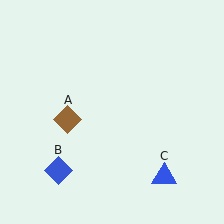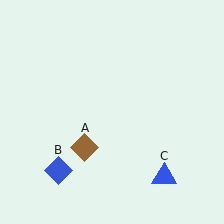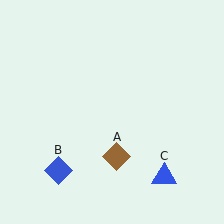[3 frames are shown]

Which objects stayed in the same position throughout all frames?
Blue diamond (object B) and blue triangle (object C) remained stationary.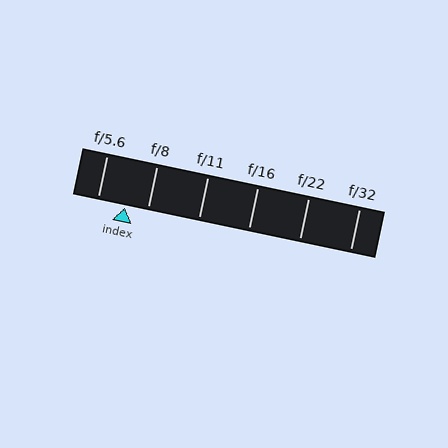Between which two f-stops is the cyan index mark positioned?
The index mark is between f/5.6 and f/8.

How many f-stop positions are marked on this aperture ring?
There are 6 f-stop positions marked.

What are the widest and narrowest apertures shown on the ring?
The widest aperture shown is f/5.6 and the narrowest is f/32.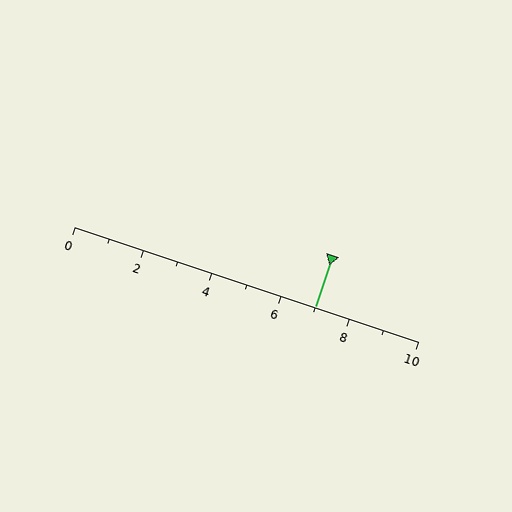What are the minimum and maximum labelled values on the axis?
The axis runs from 0 to 10.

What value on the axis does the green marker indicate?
The marker indicates approximately 7.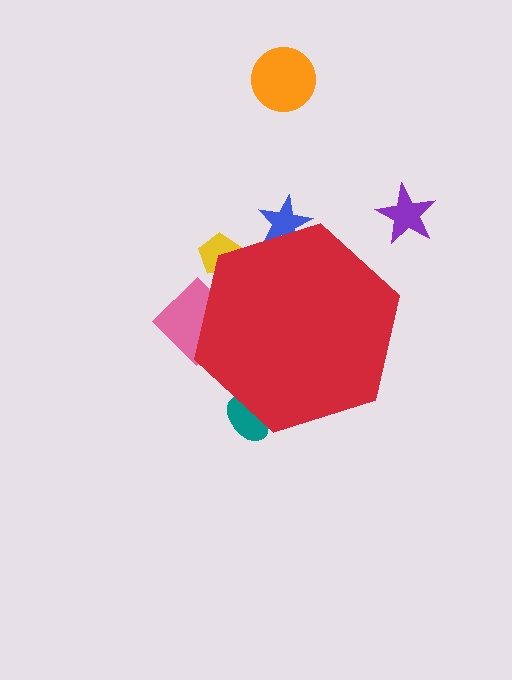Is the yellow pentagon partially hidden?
Yes, the yellow pentagon is partially hidden behind the red hexagon.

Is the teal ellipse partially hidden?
Yes, the teal ellipse is partially hidden behind the red hexagon.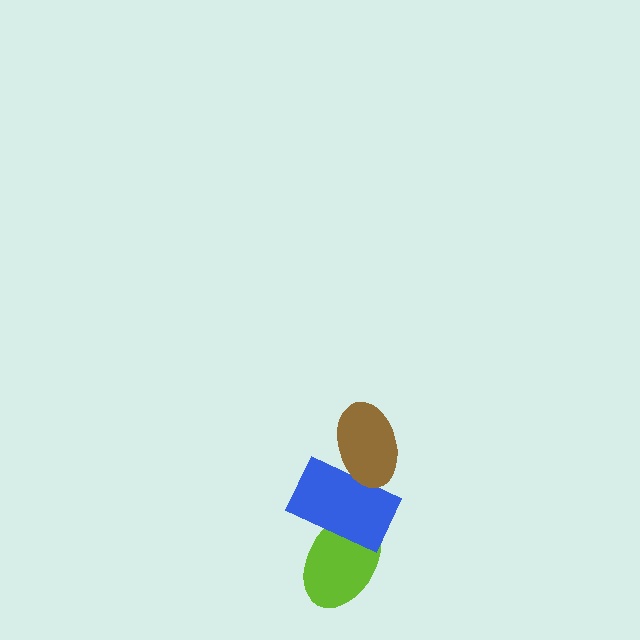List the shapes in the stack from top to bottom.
From top to bottom: the brown ellipse, the blue rectangle, the lime ellipse.